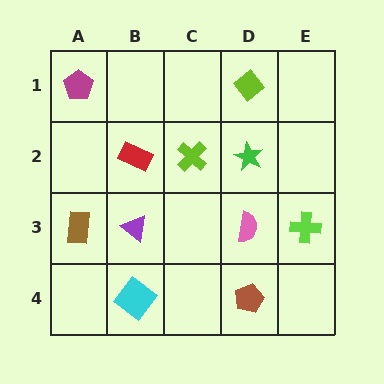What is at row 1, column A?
A magenta pentagon.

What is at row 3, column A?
A brown rectangle.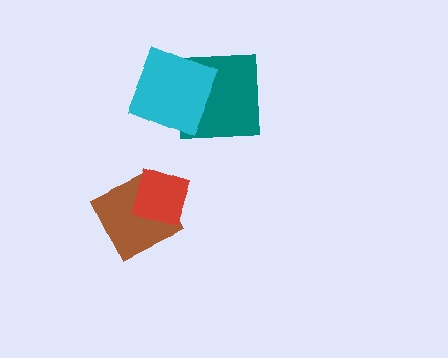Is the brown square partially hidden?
Yes, it is partially covered by another shape.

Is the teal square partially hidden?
Yes, it is partially covered by another shape.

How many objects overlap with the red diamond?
1 object overlaps with the red diamond.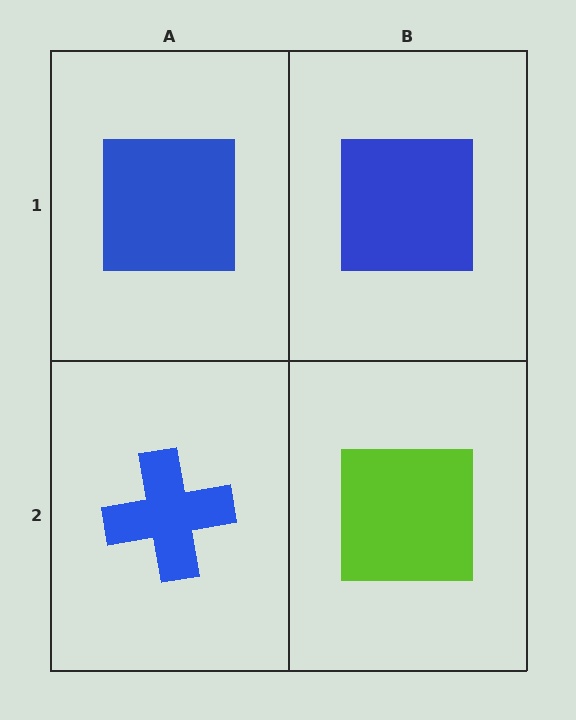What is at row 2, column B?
A lime square.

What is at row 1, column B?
A blue square.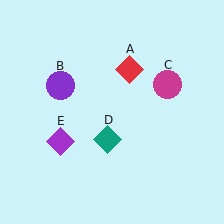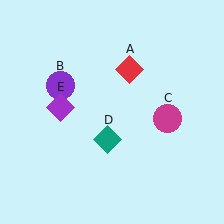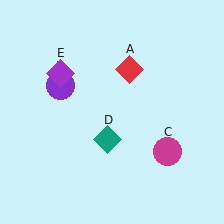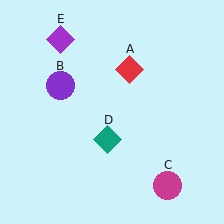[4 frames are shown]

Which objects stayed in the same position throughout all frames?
Red diamond (object A) and purple circle (object B) and teal diamond (object D) remained stationary.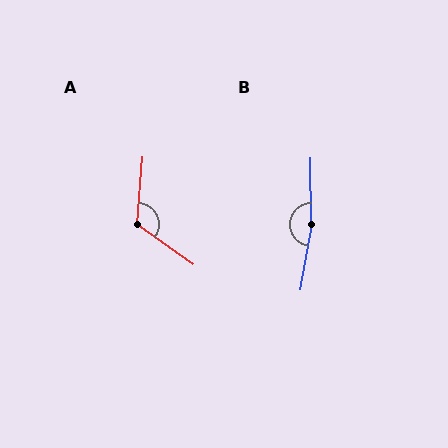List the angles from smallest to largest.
A (120°), B (170°).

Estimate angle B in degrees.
Approximately 170 degrees.